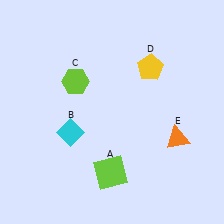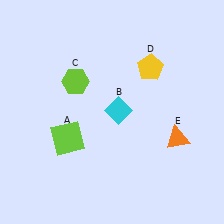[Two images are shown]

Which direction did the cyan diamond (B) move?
The cyan diamond (B) moved right.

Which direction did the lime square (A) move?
The lime square (A) moved left.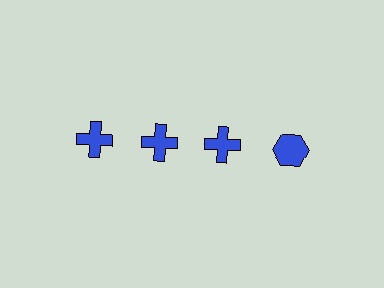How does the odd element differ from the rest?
It has a different shape: hexagon instead of cross.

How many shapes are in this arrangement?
There are 4 shapes arranged in a grid pattern.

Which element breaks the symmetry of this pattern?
The blue hexagon in the top row, second from right column breaks the symmetry. All other shapes are blue crosses.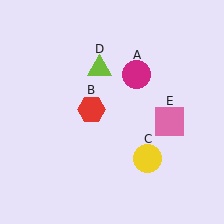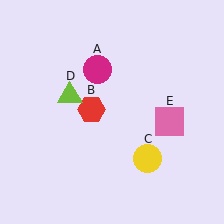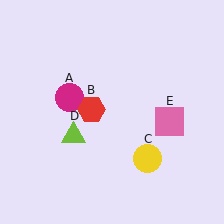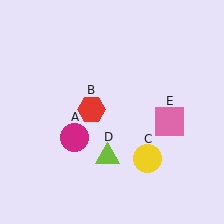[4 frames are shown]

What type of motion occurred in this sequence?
The magenta circle (object A), lime triangle (object D) rotated counterclockwise around the center of the scene.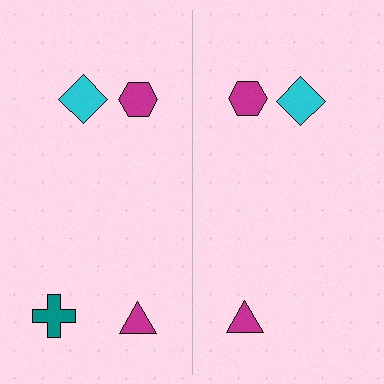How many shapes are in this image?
There are 7 shapes in this image.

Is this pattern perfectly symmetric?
No, the pattern is not perfectly symmetric. A teal cross is missing from the right side.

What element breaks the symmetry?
A teal cross is missing from the right side.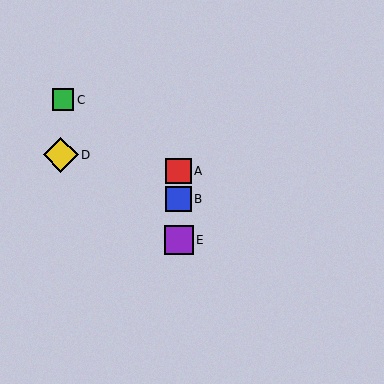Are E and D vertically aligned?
No, E is at x≈179 and D is at x≈61.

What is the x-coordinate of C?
Object C is at x≈63.